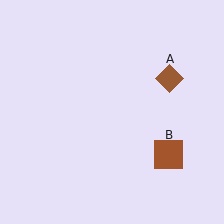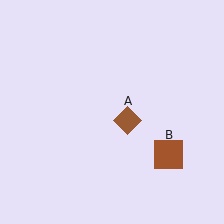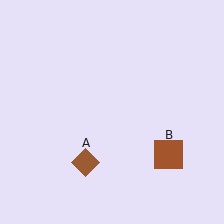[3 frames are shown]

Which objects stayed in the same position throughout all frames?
Brown square (object B) remained stationary.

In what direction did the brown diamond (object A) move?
The brown diamond (object A) moved down and to the left.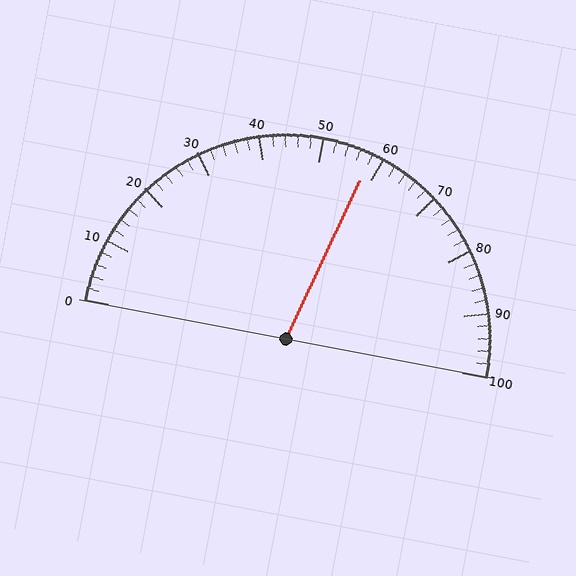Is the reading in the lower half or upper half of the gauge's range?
The reading is in the upper half of the range (0 to 100).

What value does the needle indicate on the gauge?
The needle indicates approximately 58.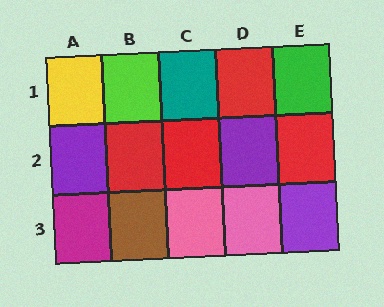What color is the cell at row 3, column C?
Pink.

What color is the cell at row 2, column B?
Red.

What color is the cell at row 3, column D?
Pink.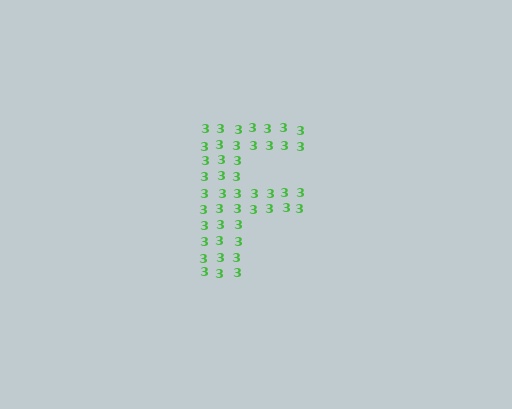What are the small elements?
The small elements are digit 3's.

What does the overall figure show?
The overall figure shows the letter F.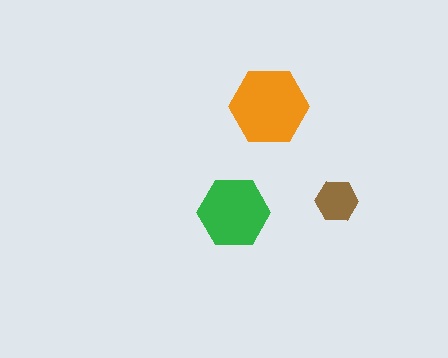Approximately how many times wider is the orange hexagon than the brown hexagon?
About 2 times wider.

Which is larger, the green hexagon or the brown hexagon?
The green one.